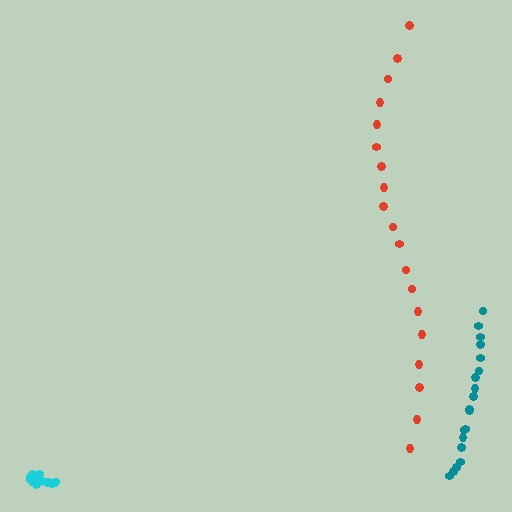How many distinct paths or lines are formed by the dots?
There are 3 distinct paths.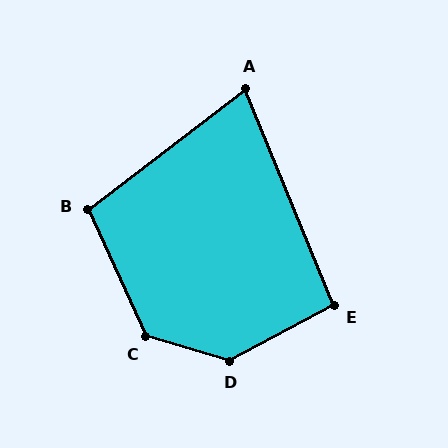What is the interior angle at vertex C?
Approximately 131 degrees (obtuse).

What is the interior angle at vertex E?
Approximately 96 degrees (obtuse).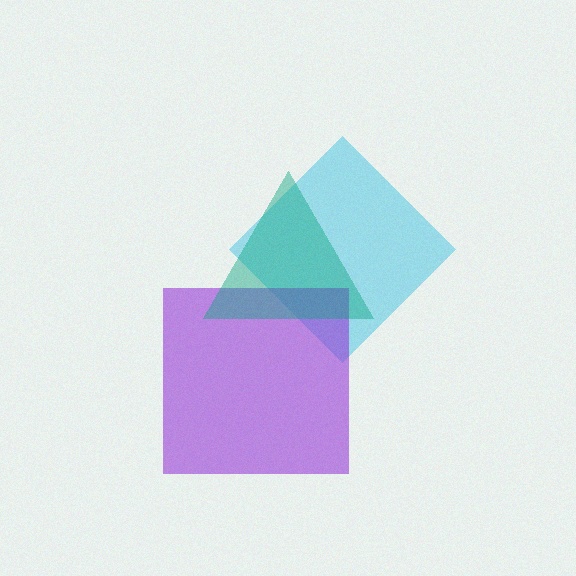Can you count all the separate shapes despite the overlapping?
Yes, there are 3 separate shapes.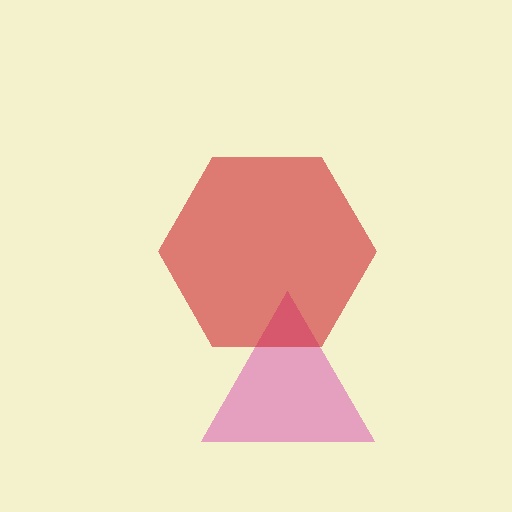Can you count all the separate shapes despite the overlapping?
Yes, there are 2 separate shapes.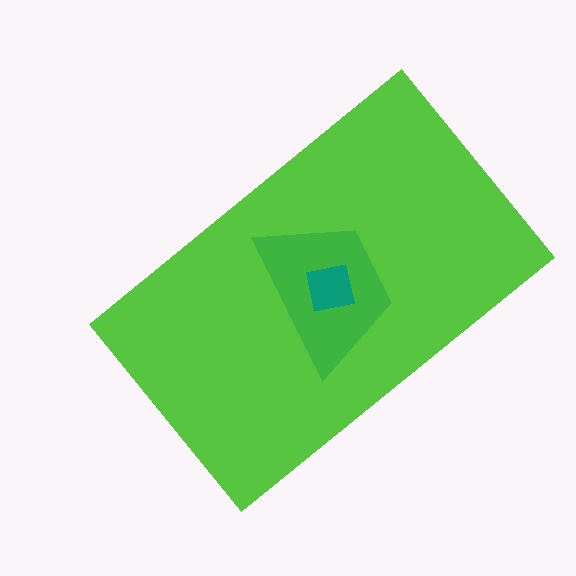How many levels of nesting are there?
3.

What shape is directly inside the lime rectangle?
The green trapezoid.